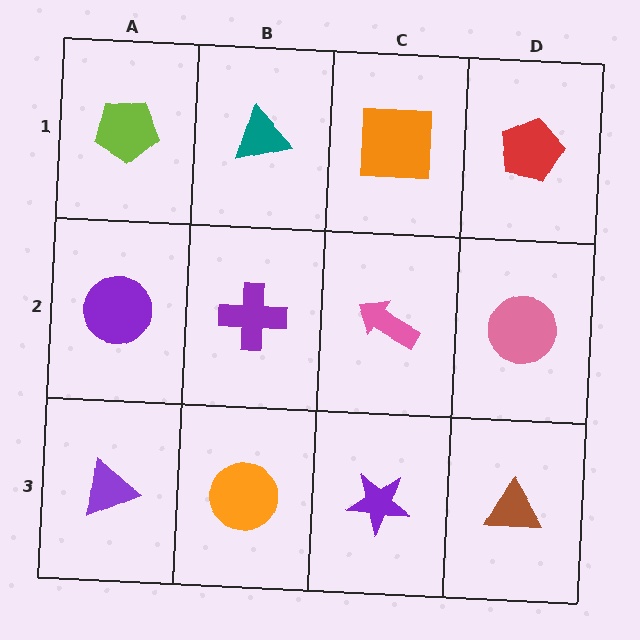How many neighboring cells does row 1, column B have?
3.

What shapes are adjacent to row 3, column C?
A pink arrow (row 2, column C), an orange circle (row 3, column B), a brown triangle (row 3, column D).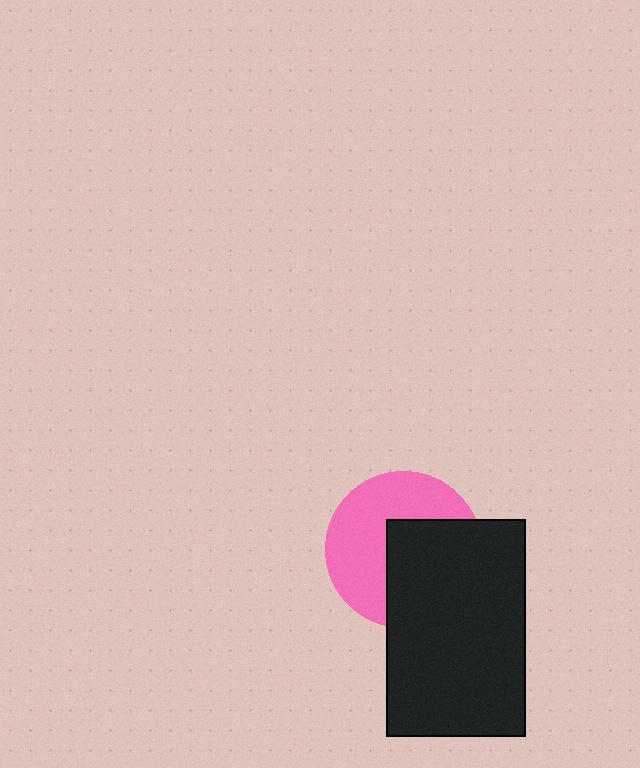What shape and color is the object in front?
The object in front is a black rectangle.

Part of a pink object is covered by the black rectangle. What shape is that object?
It is a circle.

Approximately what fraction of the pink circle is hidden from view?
Roughly 47% of the pink circle is hidden behind the black rectangle.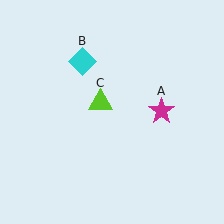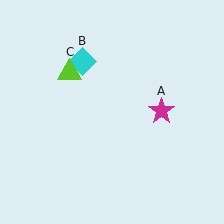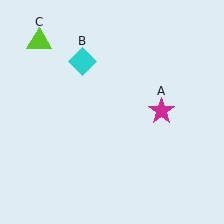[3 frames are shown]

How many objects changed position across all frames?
1 object changed position: lime triangle (object C).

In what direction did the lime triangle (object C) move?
The lime triangle (object C) moved up and to the left.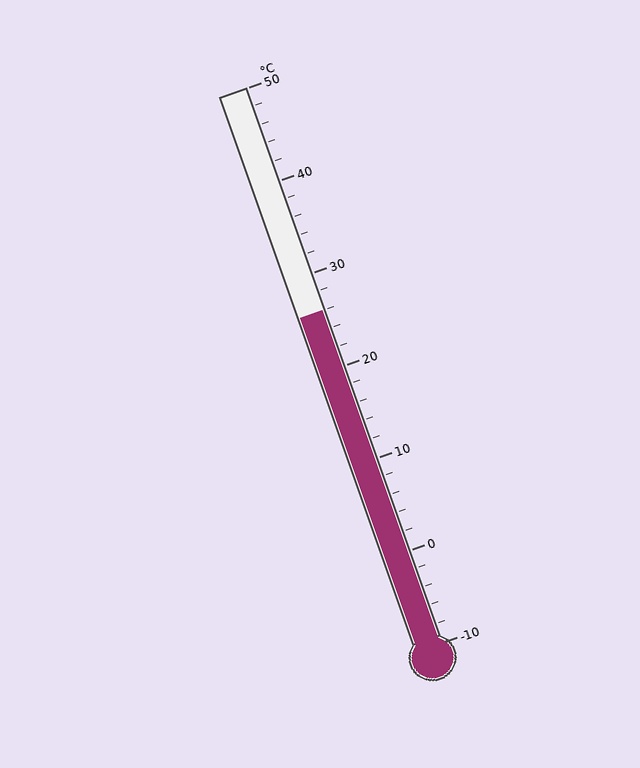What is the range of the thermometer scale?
The thermometer scale ranges from -10°C to 50°C.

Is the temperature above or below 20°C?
The temperature is above 20°C.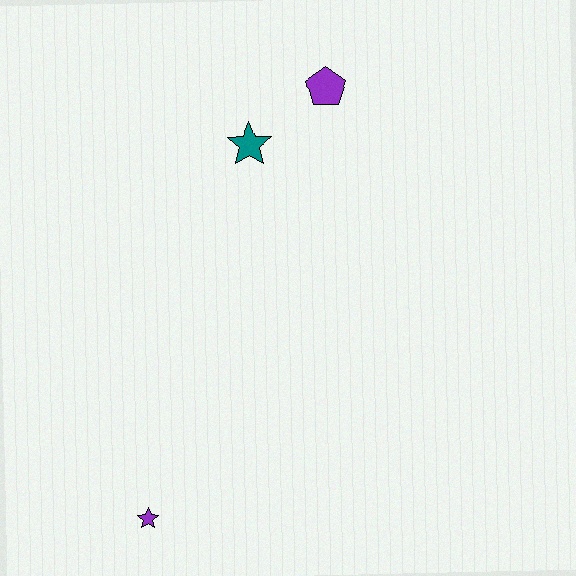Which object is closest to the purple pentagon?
The teal star is closest to the purple pentagon.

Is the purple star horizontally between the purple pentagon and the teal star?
No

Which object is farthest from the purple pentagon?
The purple star is farthest from the purple pentagon.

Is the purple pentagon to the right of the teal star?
Yes